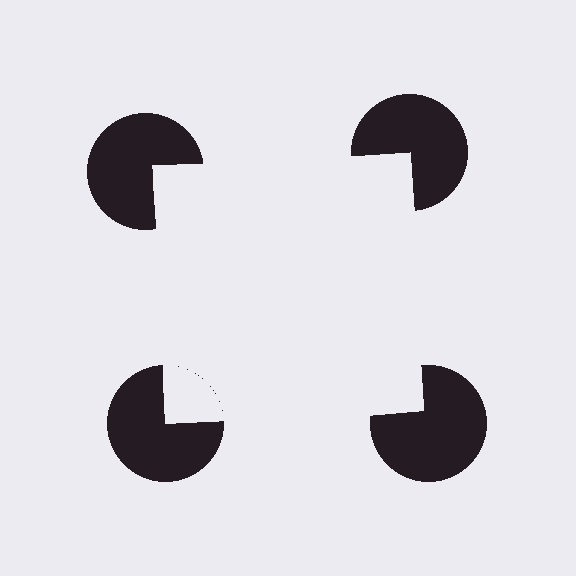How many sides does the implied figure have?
4 sides.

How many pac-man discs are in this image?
There are 4 — one at each vertex of the illusory square.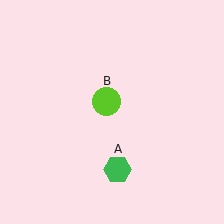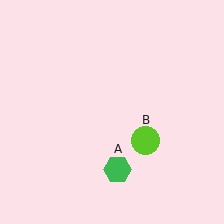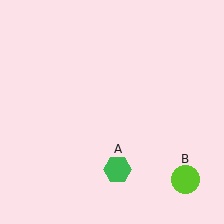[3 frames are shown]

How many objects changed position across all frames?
1 object changed position: lime circle (object B).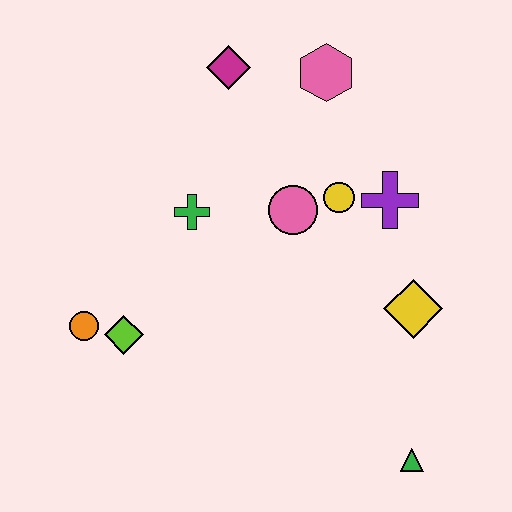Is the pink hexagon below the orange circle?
No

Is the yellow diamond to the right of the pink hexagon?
Yes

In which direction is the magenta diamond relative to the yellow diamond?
The magenta diamond is above the yellow diamond.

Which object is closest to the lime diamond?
The orange circle is closest to the lime diamond.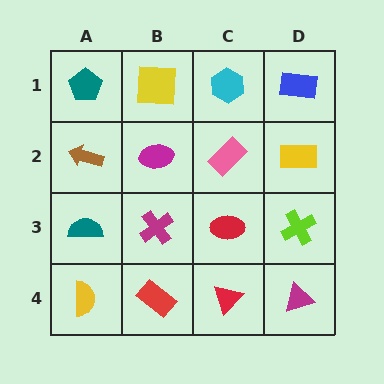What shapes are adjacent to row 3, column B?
A magenta ellipse (row 2, column B), a red rectangle (row 4, column B), a teal semicircle (row 3, column A), a red ellipse (row 3, column C).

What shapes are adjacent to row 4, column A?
A teal semicircle (row 3, column A), a red rectangle (row 4, column B).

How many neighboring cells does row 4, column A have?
2.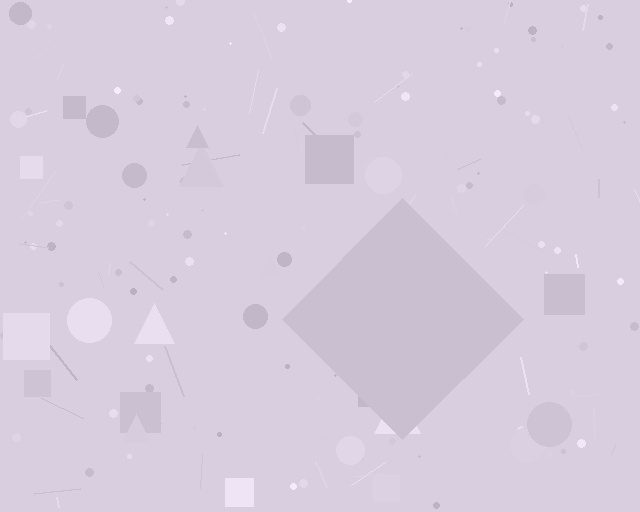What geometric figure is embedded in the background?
A diamond is embedded in the background.